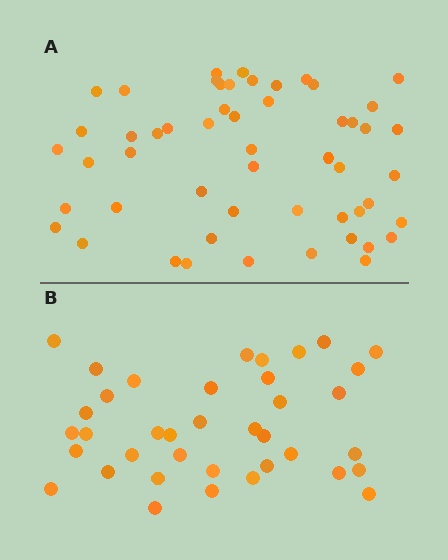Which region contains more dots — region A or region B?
Region A (the top region) has more dots.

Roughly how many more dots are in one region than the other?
Region A has approximately 15 more dots than region B.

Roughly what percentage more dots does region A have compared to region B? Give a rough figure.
About 40% more.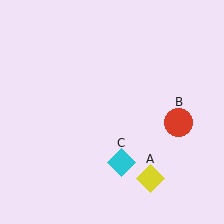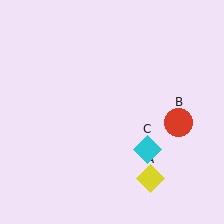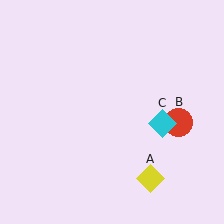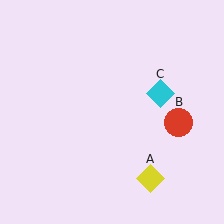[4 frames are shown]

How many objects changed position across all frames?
1 object changed position: cyan diamond (object C).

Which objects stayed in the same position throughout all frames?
Yellow diamond (object A) and red circle (object B) remained stationary.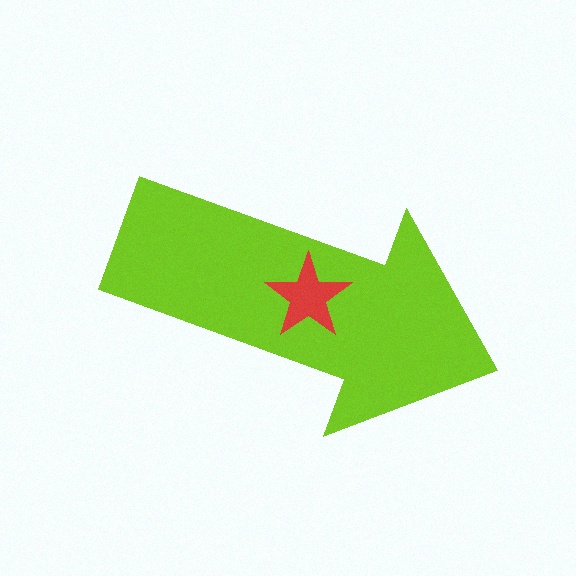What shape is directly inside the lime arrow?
The red star.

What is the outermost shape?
The lime arrow.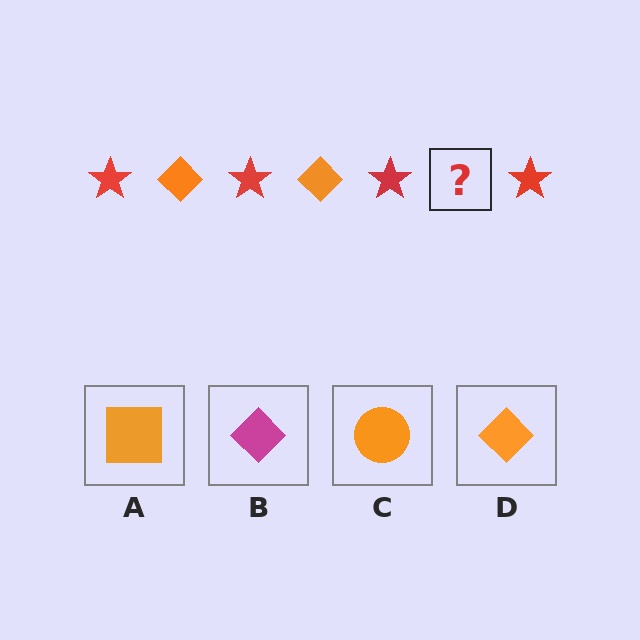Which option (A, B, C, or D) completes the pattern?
D.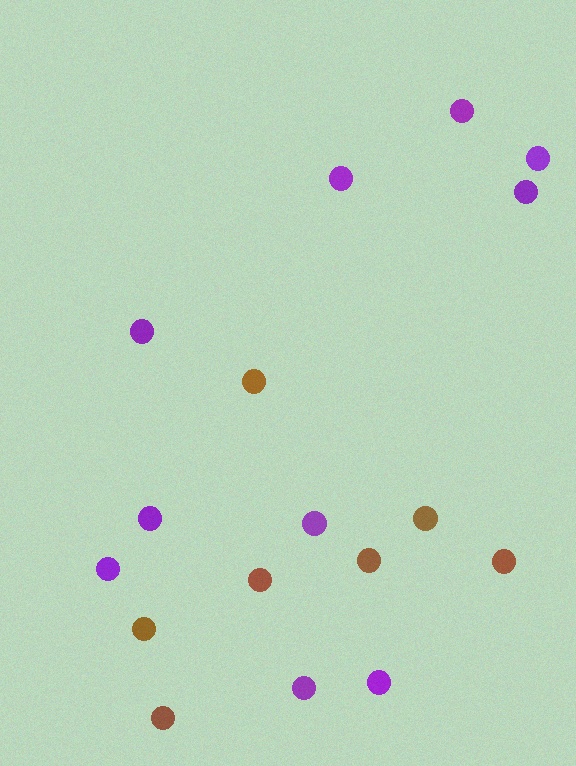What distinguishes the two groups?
There are 2 groups: one group of purple circles (10) and one group of brown circles (7).